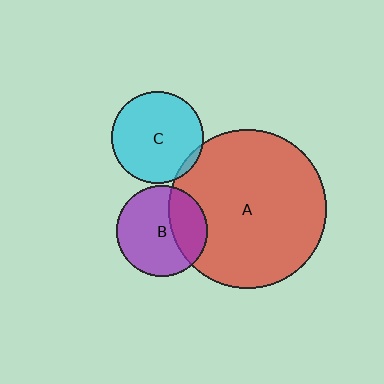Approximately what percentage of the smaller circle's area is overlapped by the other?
Approximately 5%.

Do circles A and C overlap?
Yes.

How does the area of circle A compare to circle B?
Approximately 3.0 times.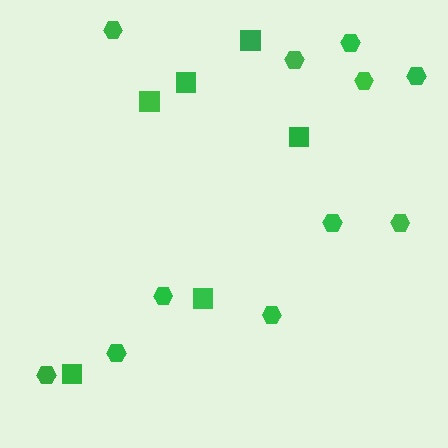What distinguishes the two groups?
There are 2 groups: one group of squares (6) and one group of hexagons (11).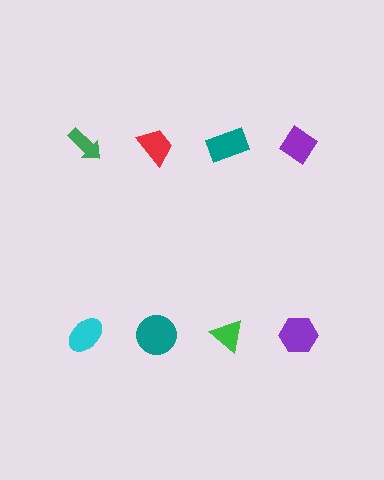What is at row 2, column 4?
A purple hexagon.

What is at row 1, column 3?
A teal rectangle.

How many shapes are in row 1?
4 shapes.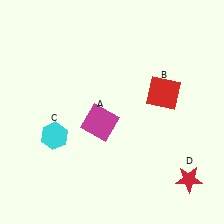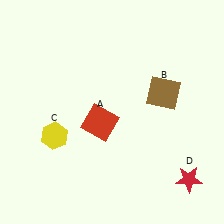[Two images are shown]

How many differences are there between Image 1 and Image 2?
There are 3 differences between the two images.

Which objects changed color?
A changed from magenta to red. B changed from red to brown. C changed from cyan to yellow.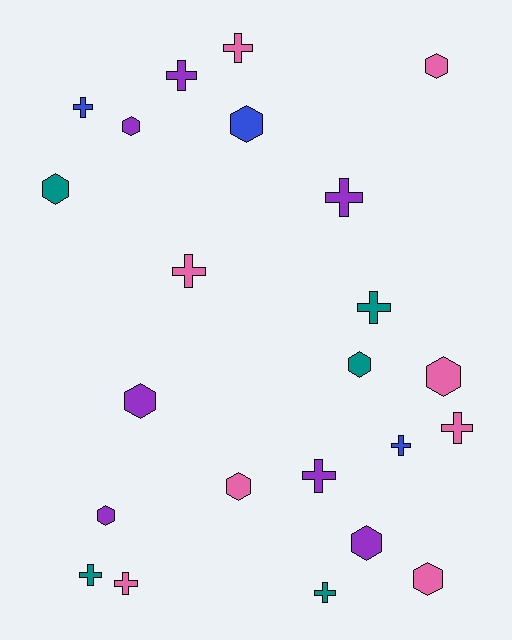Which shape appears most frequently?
Cross, with 12 objects.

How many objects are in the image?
There are 23 objects.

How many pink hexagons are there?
There are 4 pink hexagons.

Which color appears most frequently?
Pink, with 8 objects.